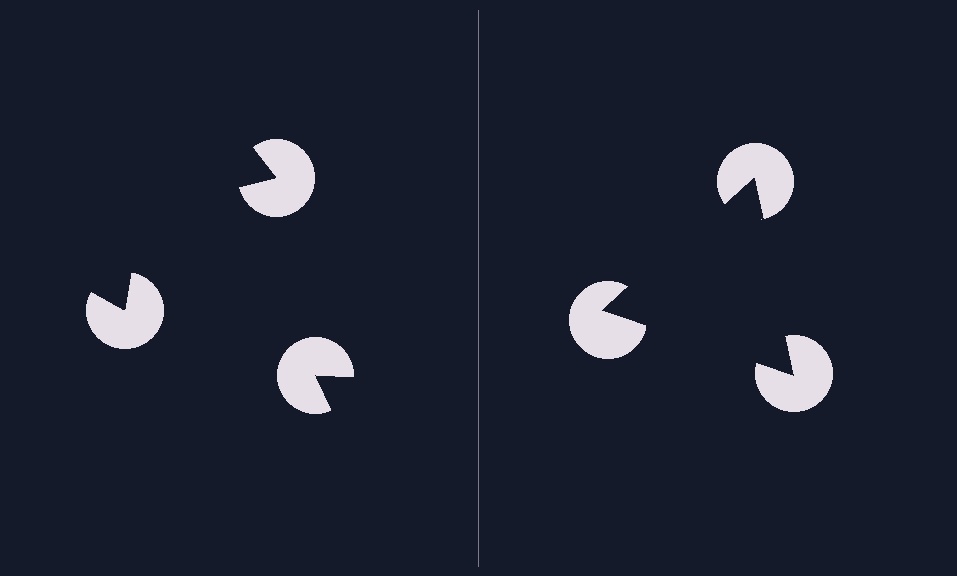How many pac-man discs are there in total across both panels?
6 — 3 on each side.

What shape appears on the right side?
An illusory triangle.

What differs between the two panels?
The pac-man discs are positioned identically on both sides; only the wedge orientations differ. On the right they align to a triangle; on the left they are misaligned.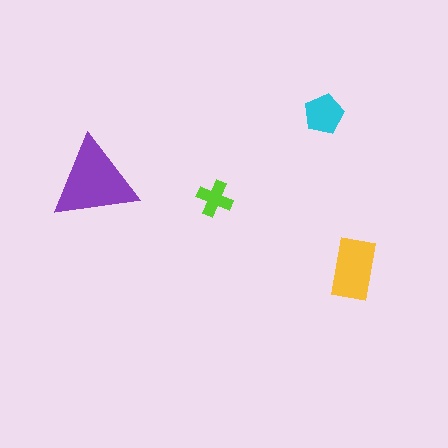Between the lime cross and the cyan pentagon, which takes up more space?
The cyan pentagon.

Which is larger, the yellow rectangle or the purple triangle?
The purple triangle.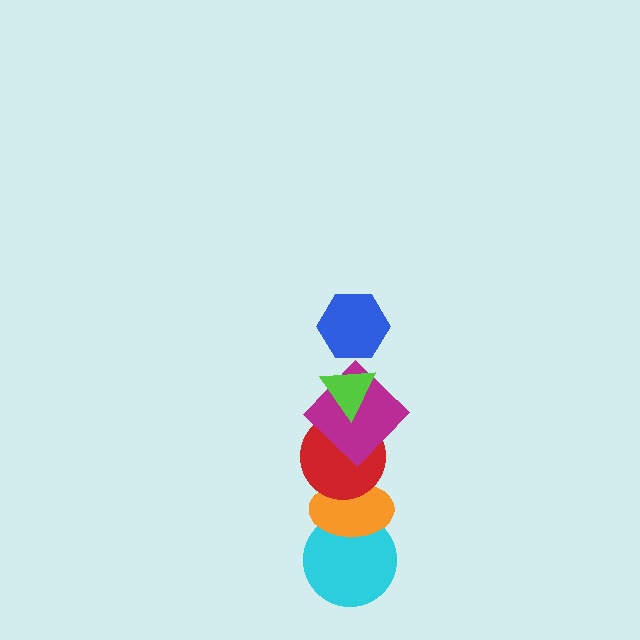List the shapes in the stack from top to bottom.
From top to bottom: the blue hexagon, the lime triangle, the magenta diamond, the red circle, the orange ellipse, the cyan circle.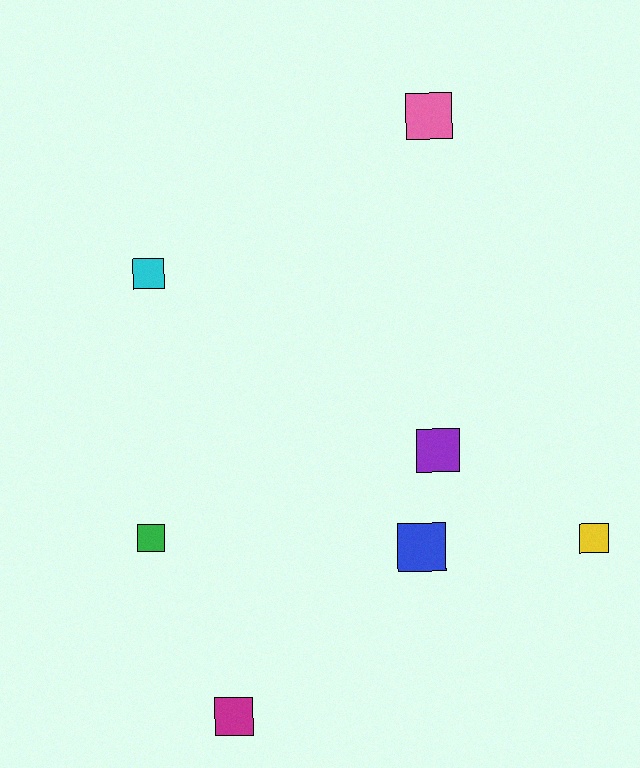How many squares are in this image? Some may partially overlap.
There are 7 squares.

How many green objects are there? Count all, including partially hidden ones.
There is 1 green object.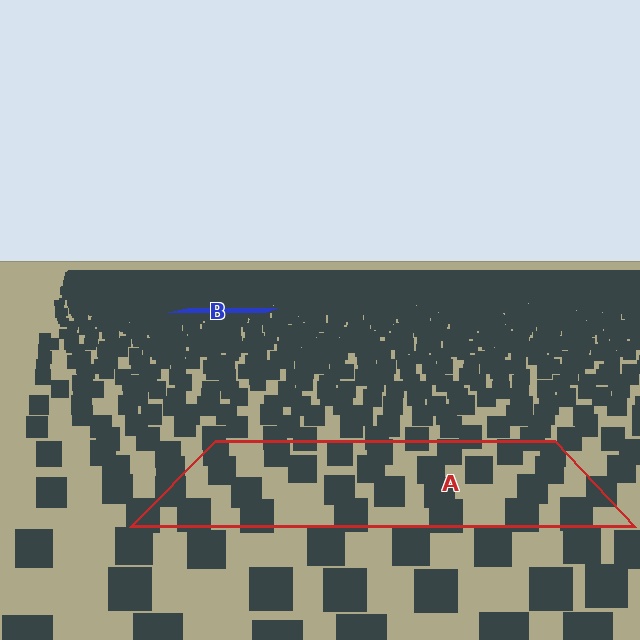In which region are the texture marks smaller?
The texture marks are smaller in region B, because it is farther away.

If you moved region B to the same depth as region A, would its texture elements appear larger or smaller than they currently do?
They would appear larger. At a closer depth, the same texture elements are projected at a bigger on-screen size.